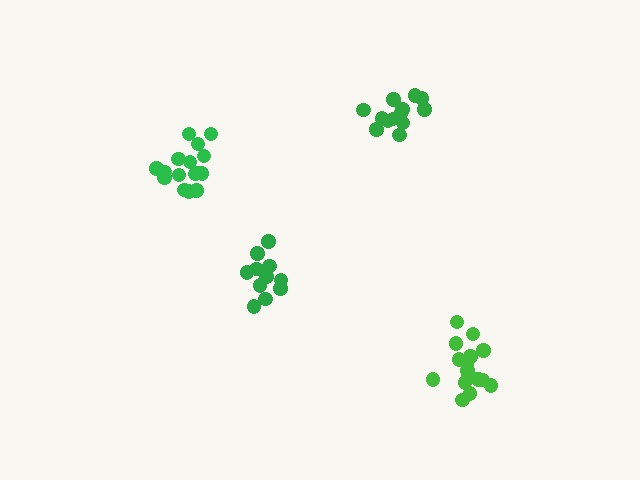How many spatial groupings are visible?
There are 4 spatial groupings.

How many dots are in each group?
Group 1: 11 dots, Group 2: 16 dots, Group 3: 13 dots, Group 4: 16 dots (56 total).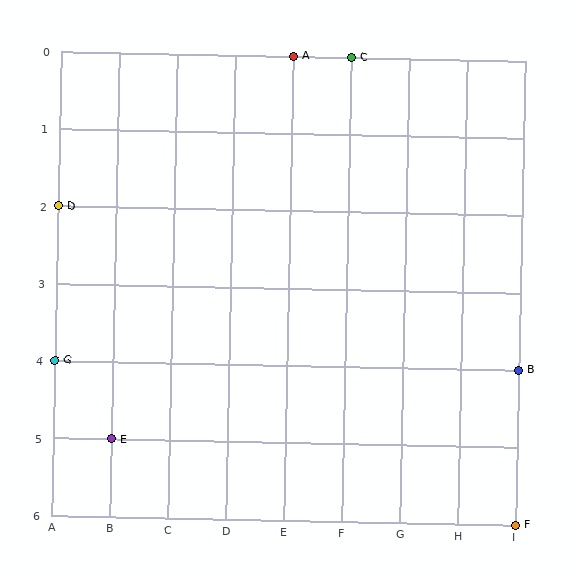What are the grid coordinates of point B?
Point B is at grid coordinates (I, 4).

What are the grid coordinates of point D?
Point D is at grid coordinates (A, 2).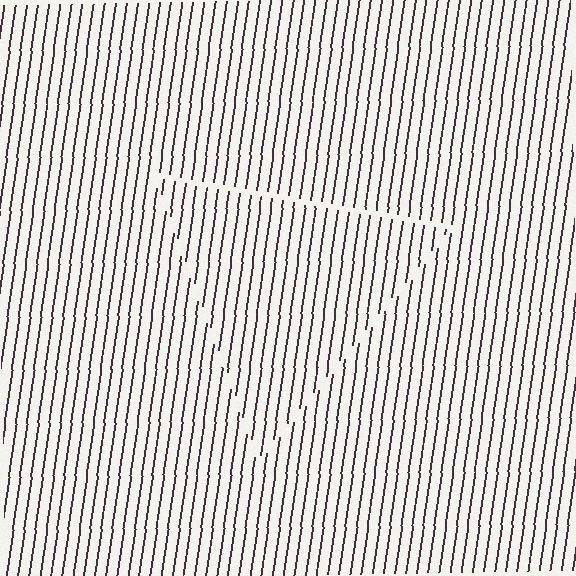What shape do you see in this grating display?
An illusory triangle. The interior of the shape contains the same grating, shifted by half a period — the contour is defined by the phase discontinuity where line-ends from the inner and outer gratings abut.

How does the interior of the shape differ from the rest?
The interior of the shape contains the same grating, shifted by half a period — the contour is defined by the phase discontinuity where line-ends from the inner and outer gratings abut.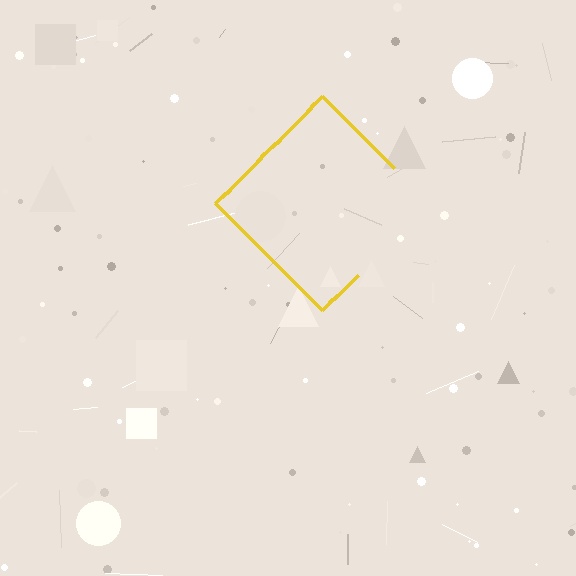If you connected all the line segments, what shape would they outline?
They would outline a diamond.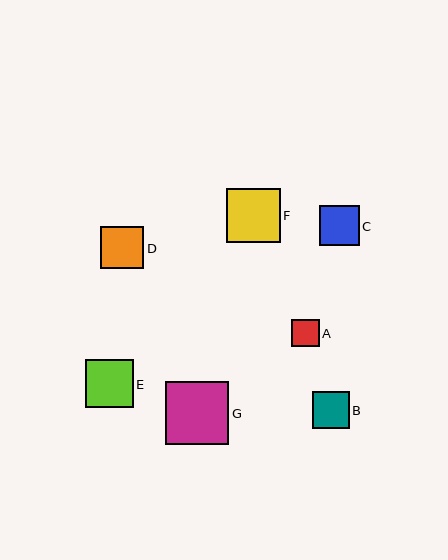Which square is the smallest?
Square A is the smallest with a size of approximately 27 pixels.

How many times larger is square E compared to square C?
Square E is approximately 1.2 times the size of square C.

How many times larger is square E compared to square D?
Square E is approximately 1.1 times the size of square D.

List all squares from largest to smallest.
From largest to smallest: G, F, E, D, C, B, A.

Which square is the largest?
Square G is the largest with a size of approximately 64 pixels.